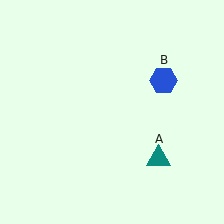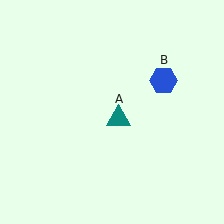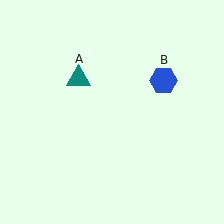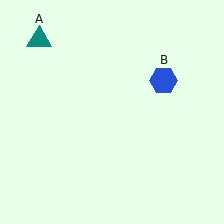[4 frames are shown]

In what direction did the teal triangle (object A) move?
The teal triangle (object A) moved up and to the left.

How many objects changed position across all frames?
1 object changed position: teal triangle (object A).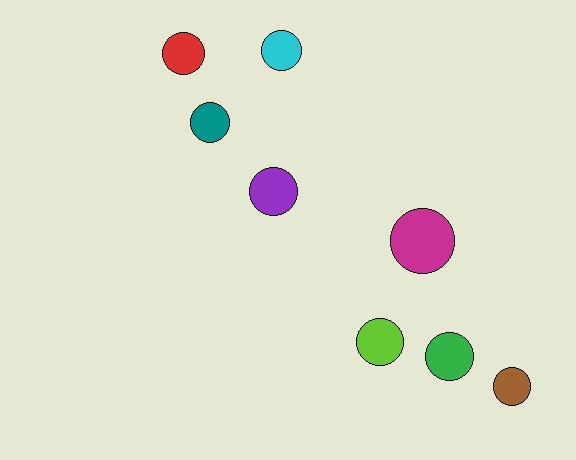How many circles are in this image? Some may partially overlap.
There are 8 circles.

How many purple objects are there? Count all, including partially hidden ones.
There is 1 purple object.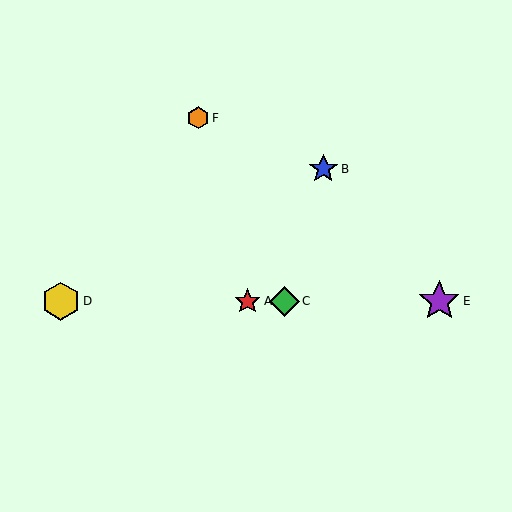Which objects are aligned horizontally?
Objects A, C, D, E are aligned horizontally.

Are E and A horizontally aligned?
Yes, both are at y≈301.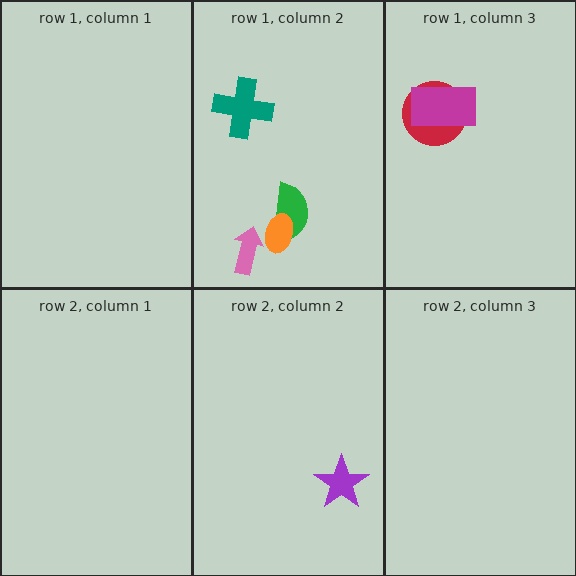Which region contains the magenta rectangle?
The row 1, column 3 region.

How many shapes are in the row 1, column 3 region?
2.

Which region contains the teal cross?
The row 1, column 2 region.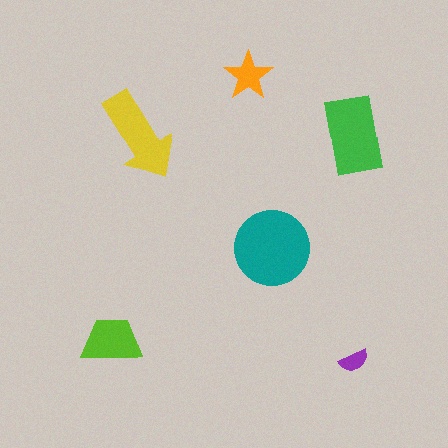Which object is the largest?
The teal circle.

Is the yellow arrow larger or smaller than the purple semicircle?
Larger.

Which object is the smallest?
The purple semicircle.